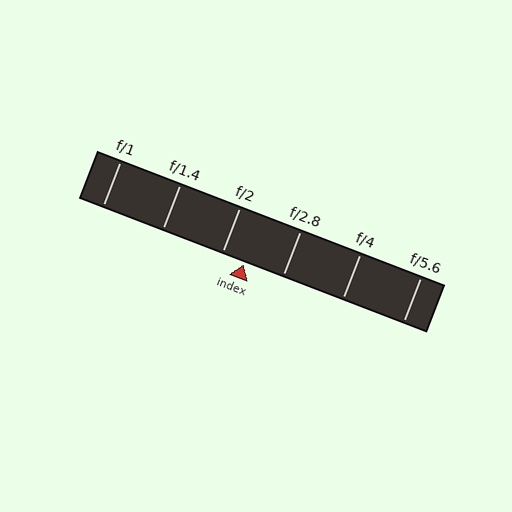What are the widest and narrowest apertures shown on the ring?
The widest aperture shown is f/1 and the narrowest is f/5.6.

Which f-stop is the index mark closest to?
The index mark is closest to f/2.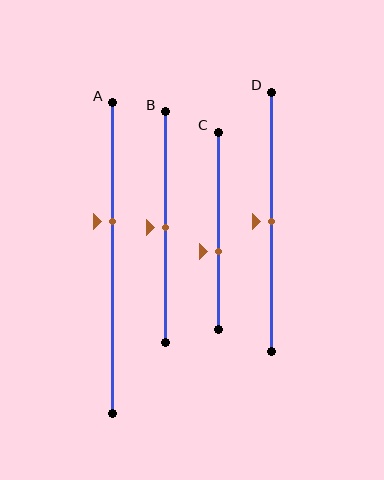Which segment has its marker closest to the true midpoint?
Segment B has its marker closest to the true midpoint.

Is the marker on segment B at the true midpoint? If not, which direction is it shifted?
Yes, the marker on segment B is at the true midpoint.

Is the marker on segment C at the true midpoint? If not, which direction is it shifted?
No, the marker on segment C is shifted downward by about 11% of the segment length.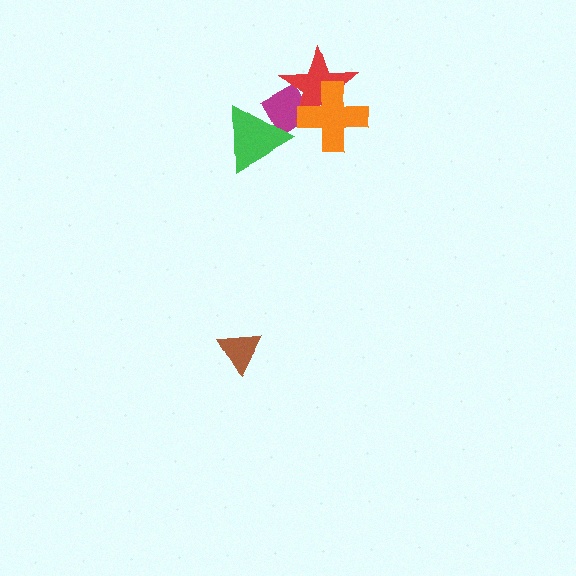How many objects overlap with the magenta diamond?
3 objects overlap with the magenta diamond.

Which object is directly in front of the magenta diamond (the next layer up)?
The red star is directly in front of the magenta diamond.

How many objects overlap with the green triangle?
1 object overlaps with the green triangle.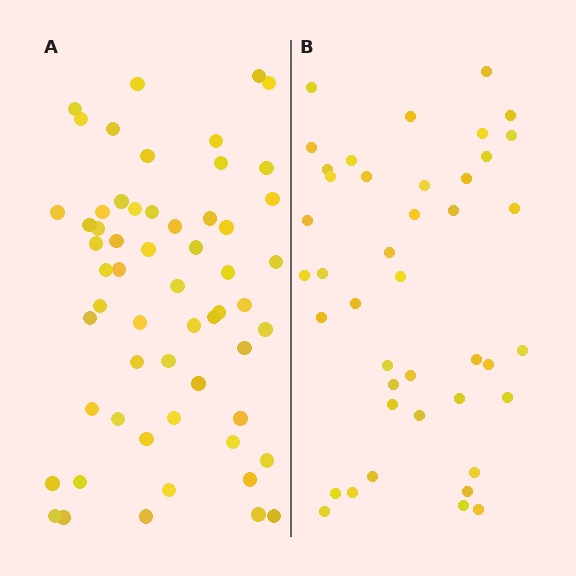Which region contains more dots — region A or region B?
Region A (the left region) has more dots.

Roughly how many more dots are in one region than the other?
Region A has approximately 15 more dots than region B.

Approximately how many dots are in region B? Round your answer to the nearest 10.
About 40 dots. (The exact count is 42, which rounds to 40.)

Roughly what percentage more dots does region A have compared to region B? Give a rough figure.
About 40% more.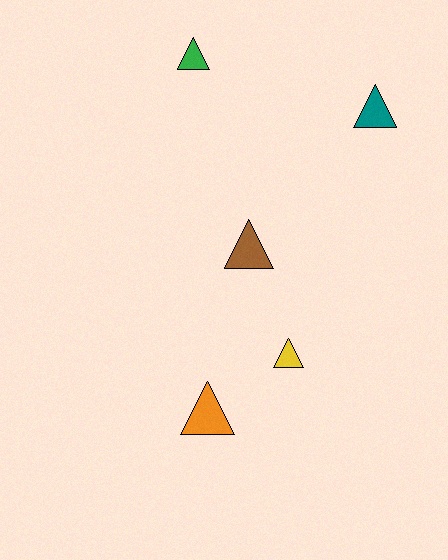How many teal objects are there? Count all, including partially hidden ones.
There is 1 teal object.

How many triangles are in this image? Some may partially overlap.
There are 5 triangles.